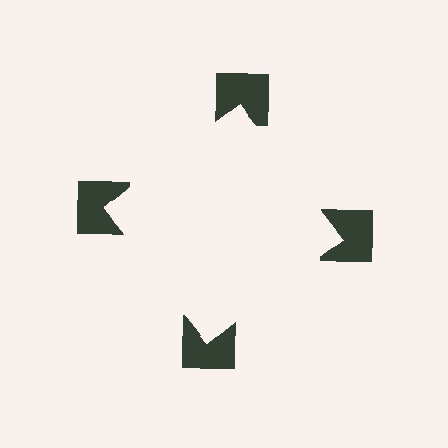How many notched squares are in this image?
There are 4 — one at each vertex of the illusory square.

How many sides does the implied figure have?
4 sides.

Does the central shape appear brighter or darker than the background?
It typically appears slightly brighter than the background, even though no actual brightness change is drawn.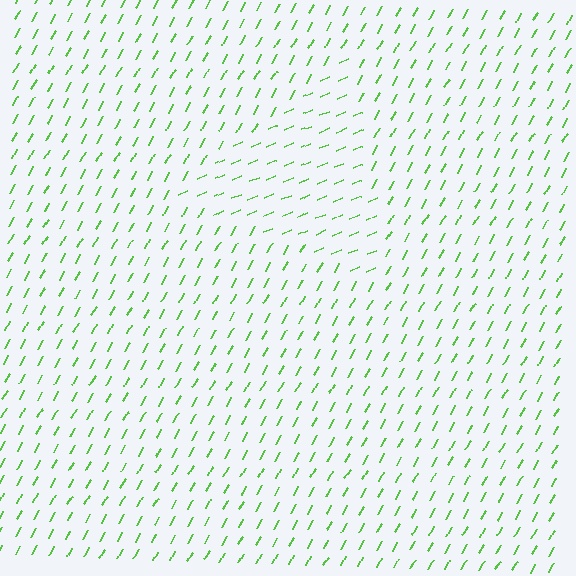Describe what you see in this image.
The image is filled with small lime line segments. A triangle region in the image has lines oriented differently from the surrounding lines, creating a visible texture boundary.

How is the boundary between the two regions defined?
The boundary is defined purely by a change in line orientation (approximately 39 degrees difference). All lines are the same color and thickness.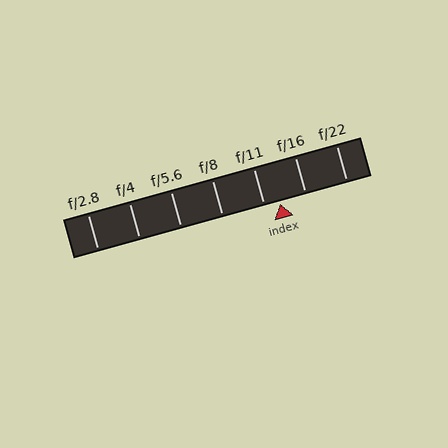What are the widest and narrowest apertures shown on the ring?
The widest aperture shown is f/2.8 and the narrowest is f/22.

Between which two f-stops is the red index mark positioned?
The index mark is between f/11 and f/16.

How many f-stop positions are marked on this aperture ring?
There are 7 f-stop positions marked.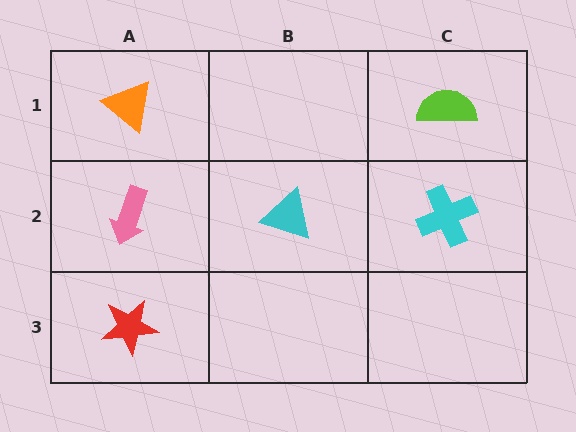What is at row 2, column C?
A cyan cross.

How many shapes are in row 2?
3 shapes.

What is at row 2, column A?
A pink arrow.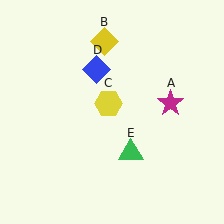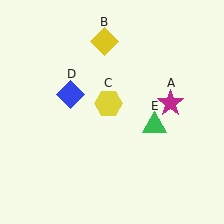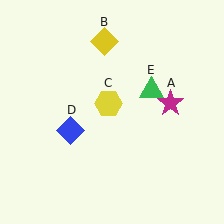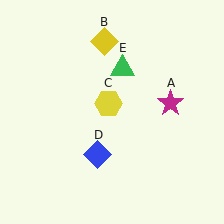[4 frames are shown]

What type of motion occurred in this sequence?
The blue diamond (object D), green triangle (object E) rotated counterclockwise around the center of the scene.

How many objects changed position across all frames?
2 objects changed position: blue diamond (object D), green triangle (object E).